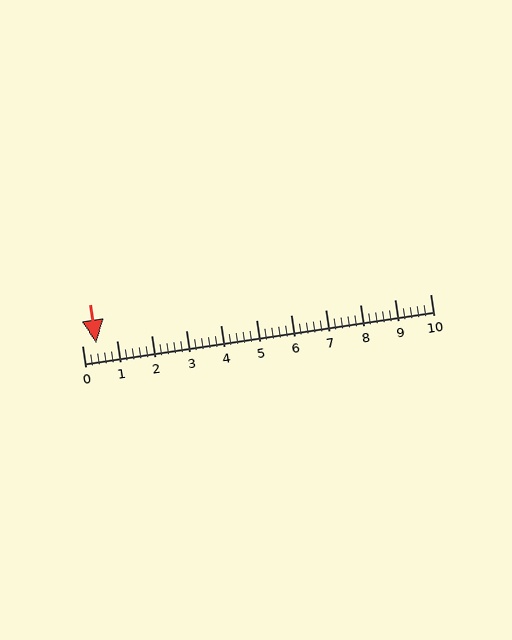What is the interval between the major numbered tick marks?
The major tick marks are spaced 1 units apart.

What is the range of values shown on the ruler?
The ruler shows values from 0 to 10.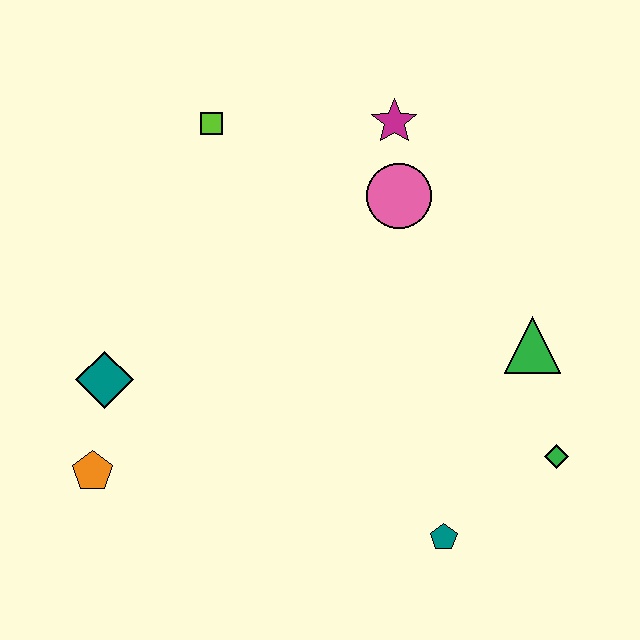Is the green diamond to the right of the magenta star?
Yes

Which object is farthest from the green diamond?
The lime square is farthest from the green diamond.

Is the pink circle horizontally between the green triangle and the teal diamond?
Yes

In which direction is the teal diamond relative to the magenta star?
The teal diamond is to the left of the magenta star.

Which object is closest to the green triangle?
The green diamond is closest to the green triangle.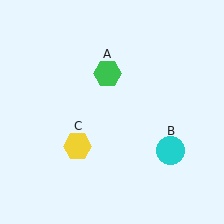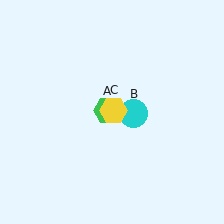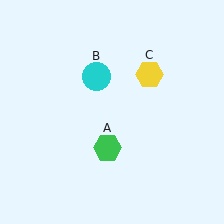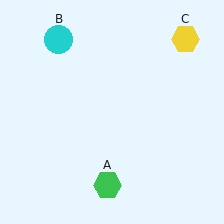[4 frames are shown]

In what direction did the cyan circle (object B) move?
The cyan circle (object B) moved up and to the left.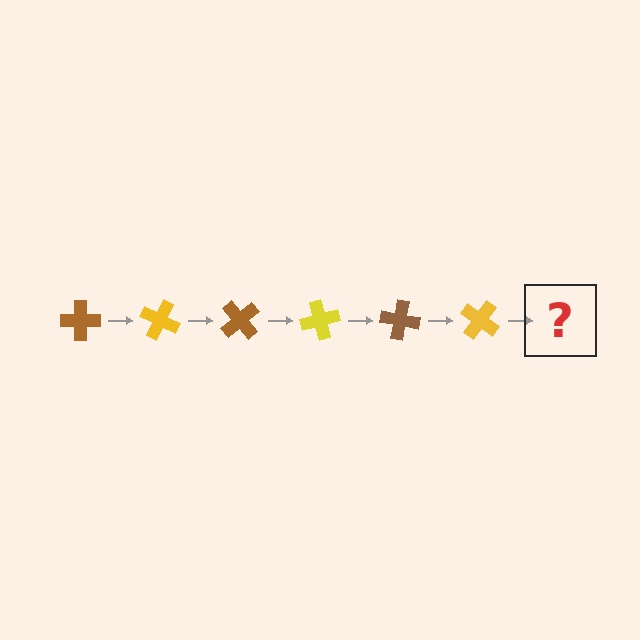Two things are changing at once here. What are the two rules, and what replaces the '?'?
The two rules are that it rotates 25 degrees each step and the color cycles through brown and yellow. The '?' should be a brown cross, rotated 150 degrees from the start.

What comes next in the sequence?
The next element should be a brown cross, rotated 150 degrees from the start.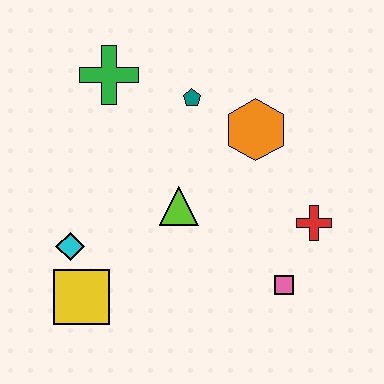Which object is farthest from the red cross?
The green cross is farthest from the red cross.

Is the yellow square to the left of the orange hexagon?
Yes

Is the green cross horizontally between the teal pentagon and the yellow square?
Yes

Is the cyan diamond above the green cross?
No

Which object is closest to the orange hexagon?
The teal pentagon is closest to the orange hexagon.